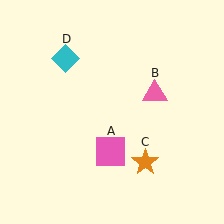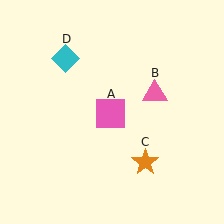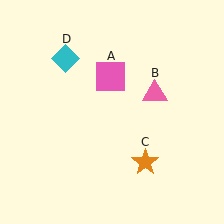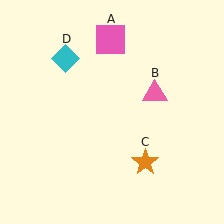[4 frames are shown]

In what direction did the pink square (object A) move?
The pink square (object A) moved up.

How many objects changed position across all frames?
1 object changed position: pink square (object A).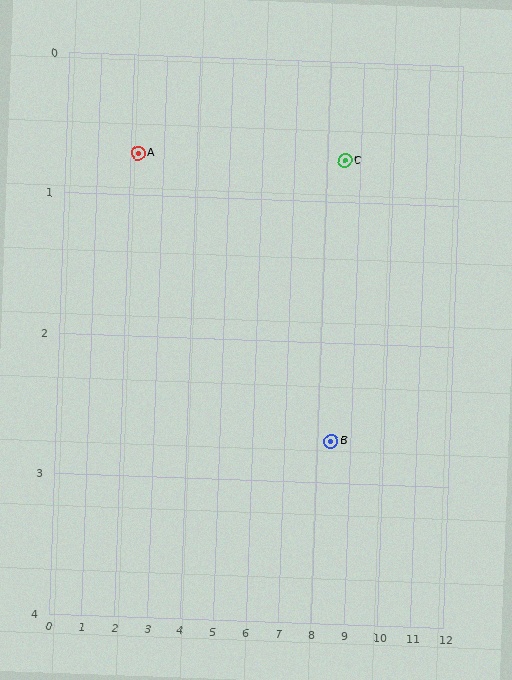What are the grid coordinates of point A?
Point A is at approximately (2.2, 0.7).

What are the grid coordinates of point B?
Point B is at approximately (8.4, 2.7).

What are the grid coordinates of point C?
Point C is at approximately (8.5, 0.7).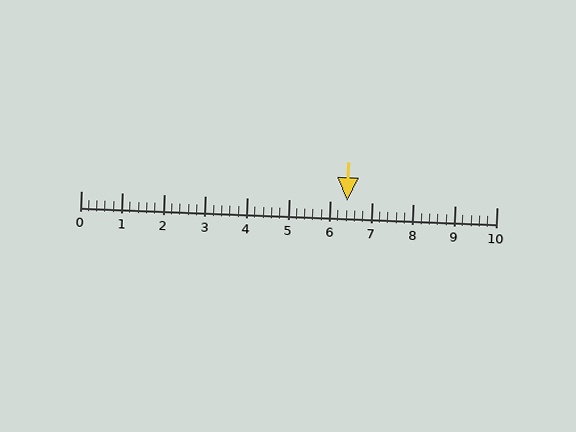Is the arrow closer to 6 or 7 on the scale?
The arrow is closer to 6.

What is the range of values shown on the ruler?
The ruler shows values from 0 to 10.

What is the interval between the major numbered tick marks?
The major tick marks are spaced 1 units apart.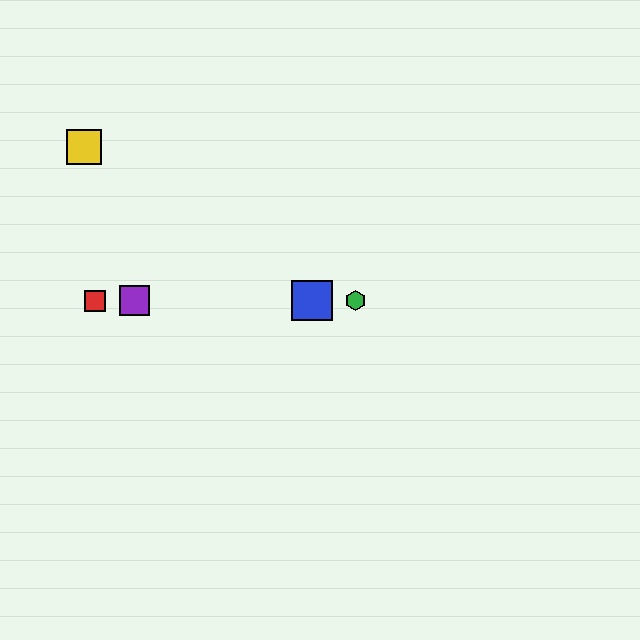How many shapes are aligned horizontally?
4 shapes (the red square, the blue square, the green hexagon, the purple square) are aligned horizontally.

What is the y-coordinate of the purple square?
The purple square is at y≈301.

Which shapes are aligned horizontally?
The red square, the blue square, the green hexagon, the purple square are aligned horizontally.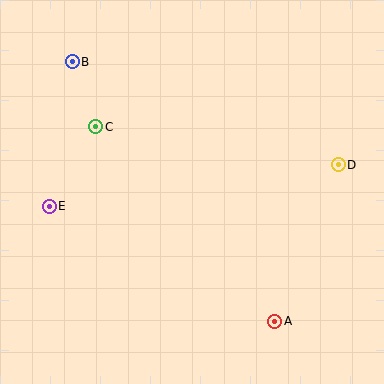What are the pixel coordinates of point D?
Point D is at (338, 165).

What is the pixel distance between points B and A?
The distance between B and A is 329 pixels.